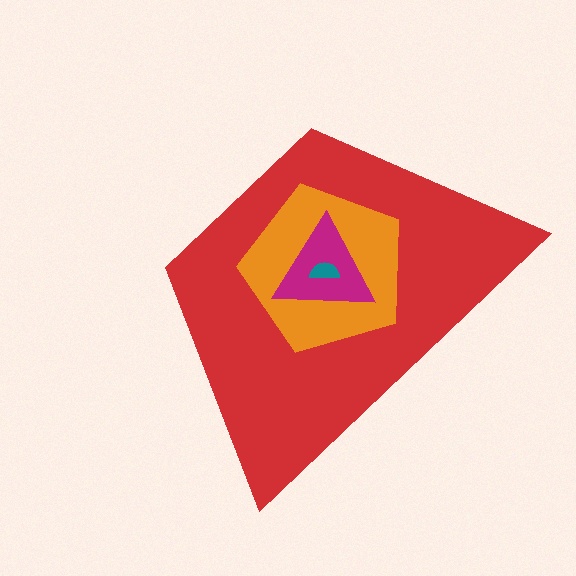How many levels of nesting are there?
4.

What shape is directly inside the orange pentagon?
The magenta triangle.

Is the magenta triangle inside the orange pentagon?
Yes.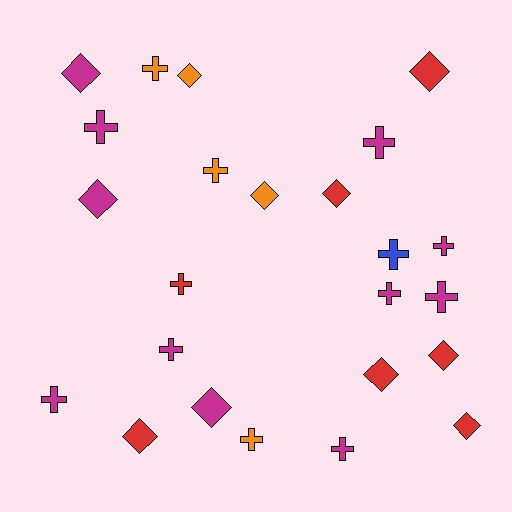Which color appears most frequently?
Magenta, with 11 objects.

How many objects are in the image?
There are 24 objects.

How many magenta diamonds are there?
There are 3 magenta diamonds.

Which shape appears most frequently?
Cross, with 13 objects.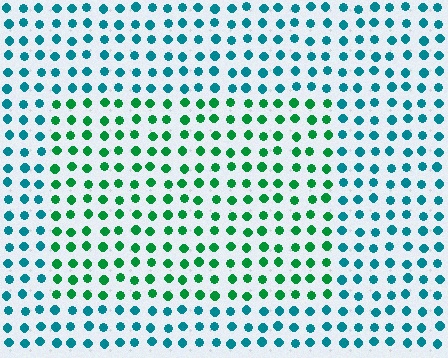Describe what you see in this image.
The image is filled with small teal elements in a uniform arrangement. A rectangle-shaped region is visible where the elements are tinted to a slightly different hue, forming a subtle color boundary.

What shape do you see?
I see a rectangle.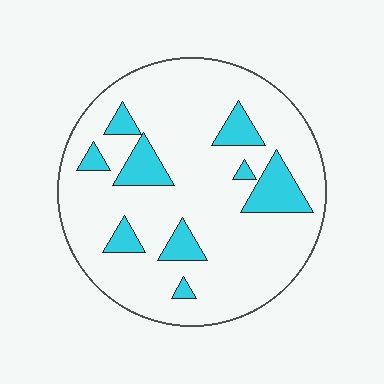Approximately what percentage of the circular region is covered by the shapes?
Approximately 15%.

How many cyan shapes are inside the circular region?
9.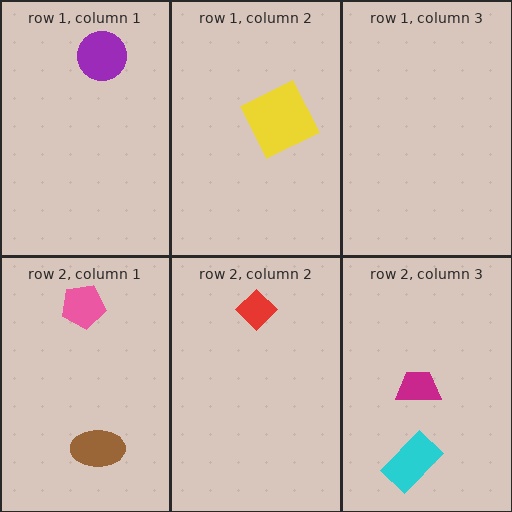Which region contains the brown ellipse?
The row 2, column 1 region.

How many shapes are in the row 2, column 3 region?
2.